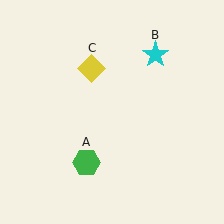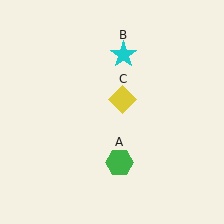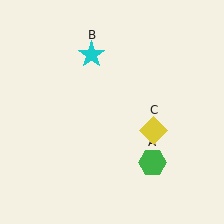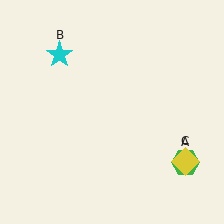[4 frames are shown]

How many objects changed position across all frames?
3 objects changed position: green hexagon (object A), cyan star (object B), yellow diamond (object C).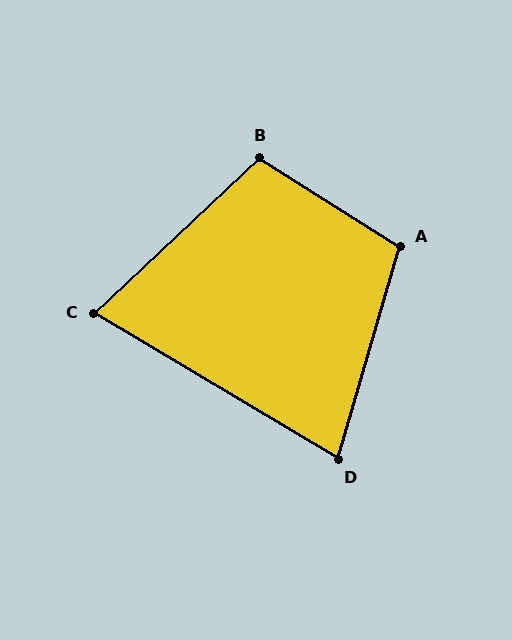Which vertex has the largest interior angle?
A, at approximately 106 degrees.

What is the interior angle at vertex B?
Approximately 105 degrees (obtuse).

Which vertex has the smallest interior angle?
C, at approximately 74 degrees.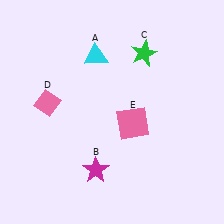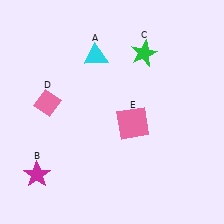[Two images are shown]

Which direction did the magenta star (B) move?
The magenta star (B) moved left.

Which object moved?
The magenta star (B) moved left.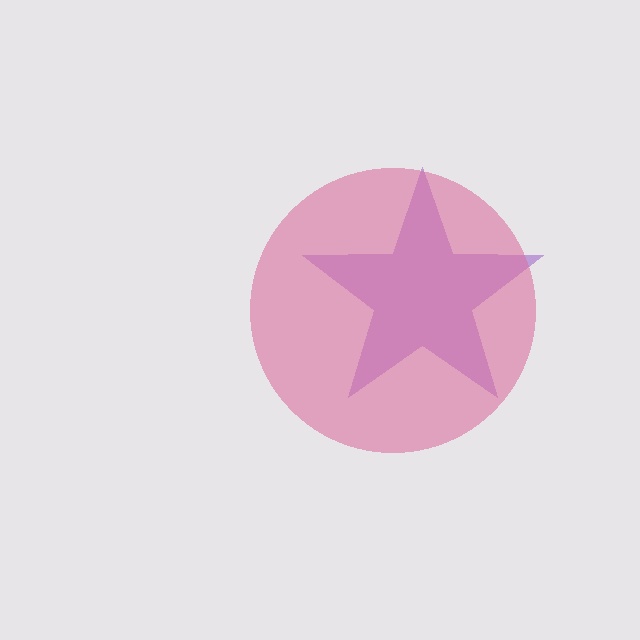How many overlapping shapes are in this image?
There are 2 overlapping shapes in the image.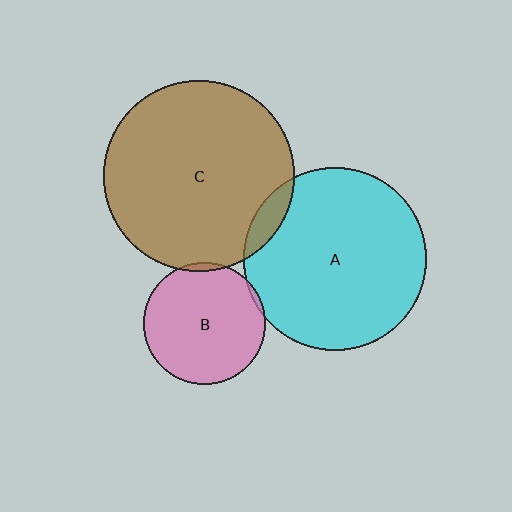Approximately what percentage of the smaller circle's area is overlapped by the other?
Approximately 5%.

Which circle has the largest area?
Circle C (brown).